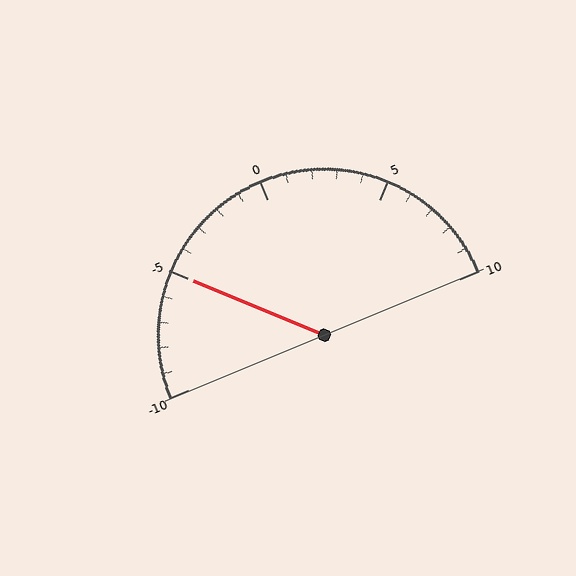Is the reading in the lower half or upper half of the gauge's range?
The reading is in the lower half of the range (-10 to 10).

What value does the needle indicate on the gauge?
The needle indicates approximately -5.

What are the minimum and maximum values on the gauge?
The gauge ranges from -10 to 10.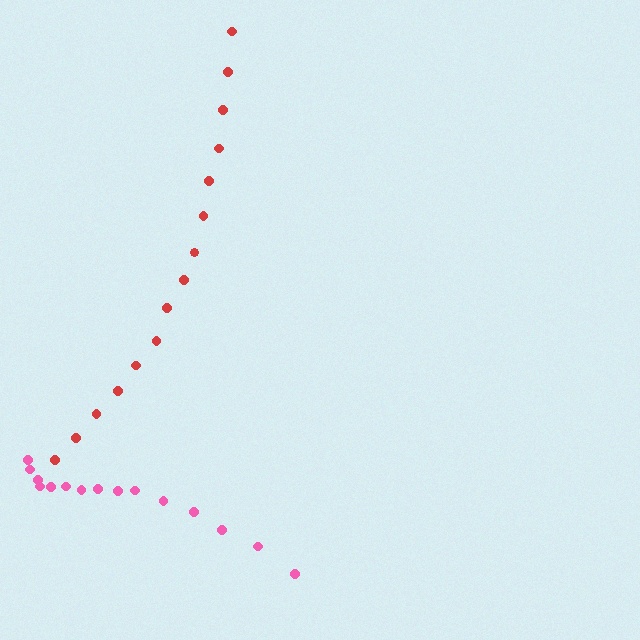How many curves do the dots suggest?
There are 2 distinct paths.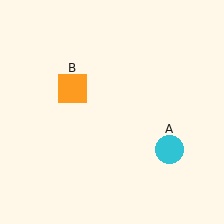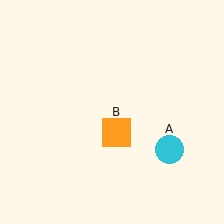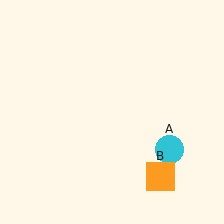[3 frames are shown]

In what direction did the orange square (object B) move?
The orange square (object B) moved down and to the right.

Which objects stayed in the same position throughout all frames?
Cyan circle (object A) remained stationary.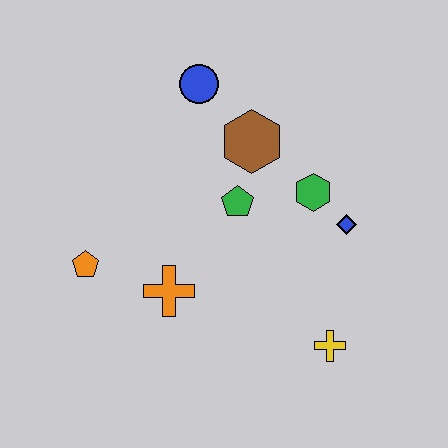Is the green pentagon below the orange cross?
No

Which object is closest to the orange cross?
The orange pentagon is closest to the orange cross.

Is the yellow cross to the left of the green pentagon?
No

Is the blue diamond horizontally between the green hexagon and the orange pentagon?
No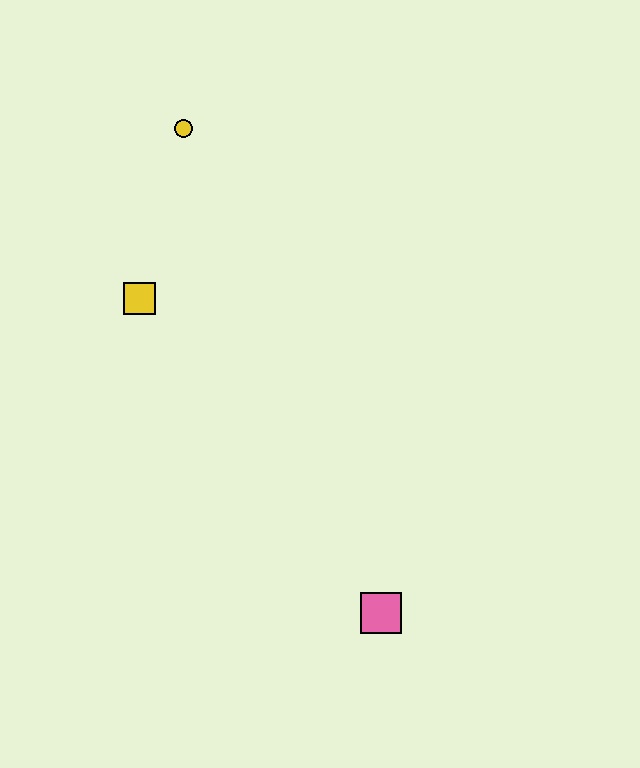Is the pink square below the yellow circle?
Yes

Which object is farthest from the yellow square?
The pink square is farthest from the yellow square.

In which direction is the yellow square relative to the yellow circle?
The yellow square is below the yellow circle.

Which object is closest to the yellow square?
The yellow circle is closest to the yellow square.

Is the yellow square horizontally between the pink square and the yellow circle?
No